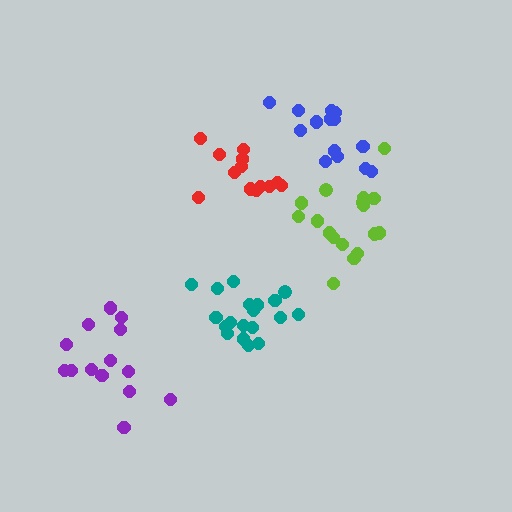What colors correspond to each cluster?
The clusters are colored: red, purple, blue, teal, lime.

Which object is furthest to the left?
The purple cluster is leftmost.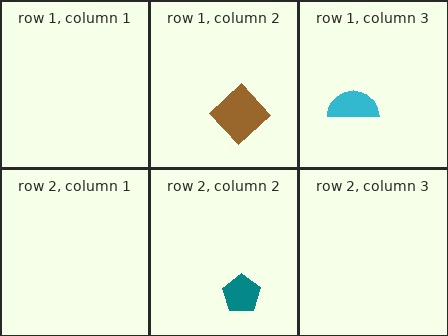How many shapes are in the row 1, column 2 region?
1.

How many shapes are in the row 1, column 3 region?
1.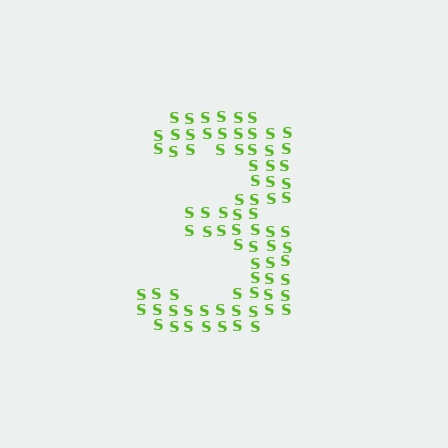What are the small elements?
The small elements are letter S's.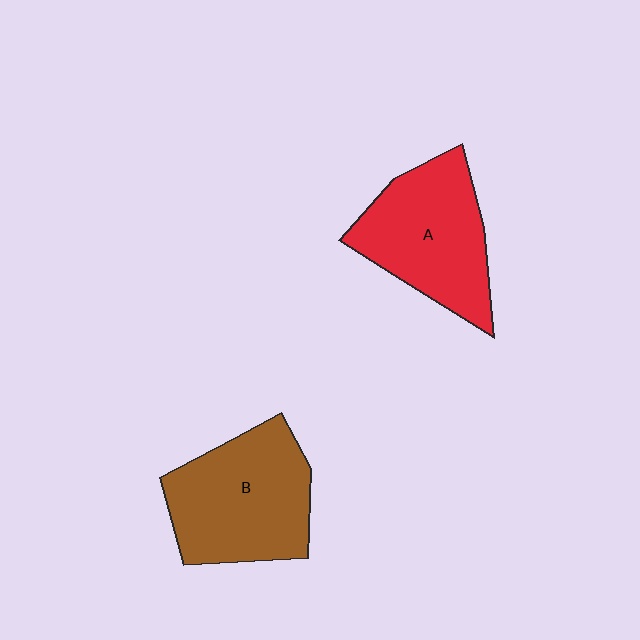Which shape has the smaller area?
Shape A (red).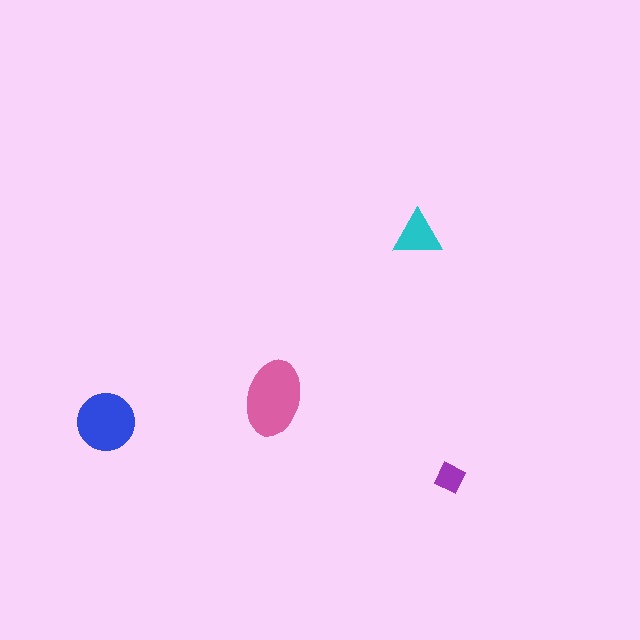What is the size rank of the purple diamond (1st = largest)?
4th.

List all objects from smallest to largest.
The purple diamond, the cyan triangle, the blue circle, the pink ellipse.